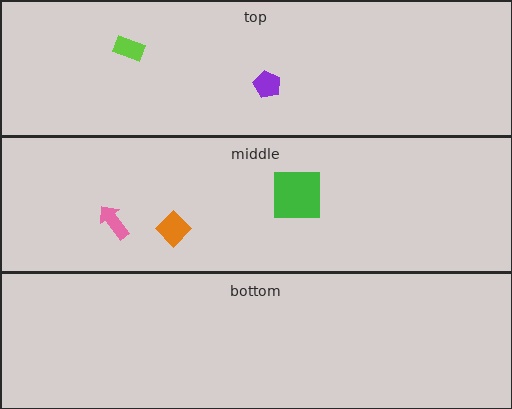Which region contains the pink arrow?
The middle region.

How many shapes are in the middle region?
3.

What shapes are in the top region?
The lime rectangle, the purple pentagon.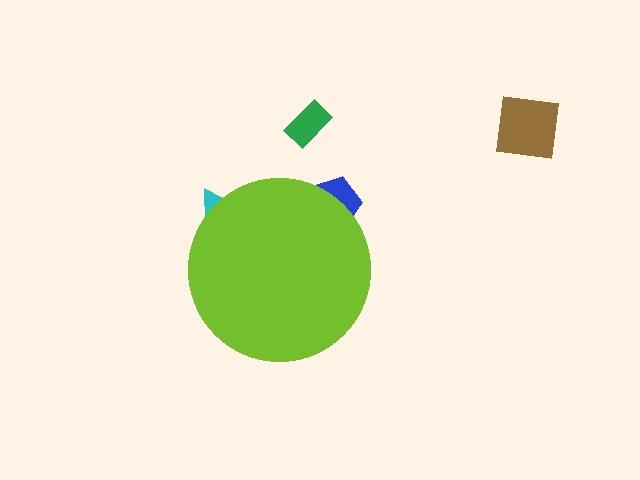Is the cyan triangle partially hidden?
Yes, the cyan triangle is partially hidden behind the lime circle.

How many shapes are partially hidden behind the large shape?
2 shapes are partially hidden.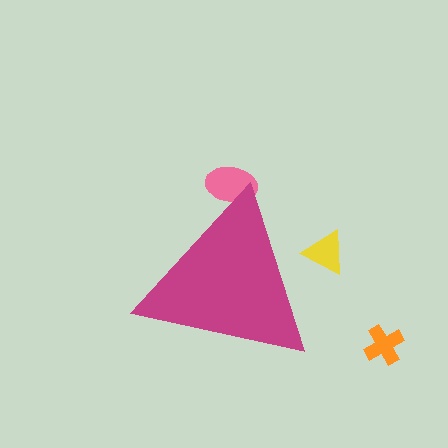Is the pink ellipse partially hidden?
Yes, the pink ellipse is partially hidden behind the magenta triangle.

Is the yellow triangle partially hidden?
Yes, the yellow triangle is partially hidden behind the magenta triangle.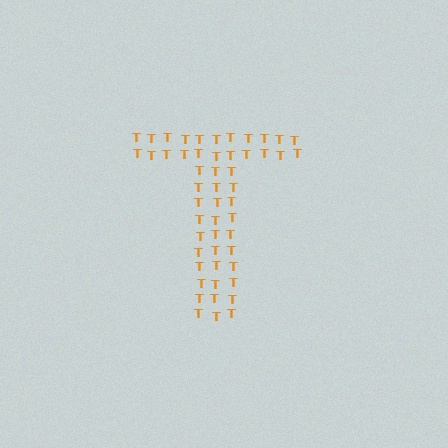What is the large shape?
The large shape is the letter T.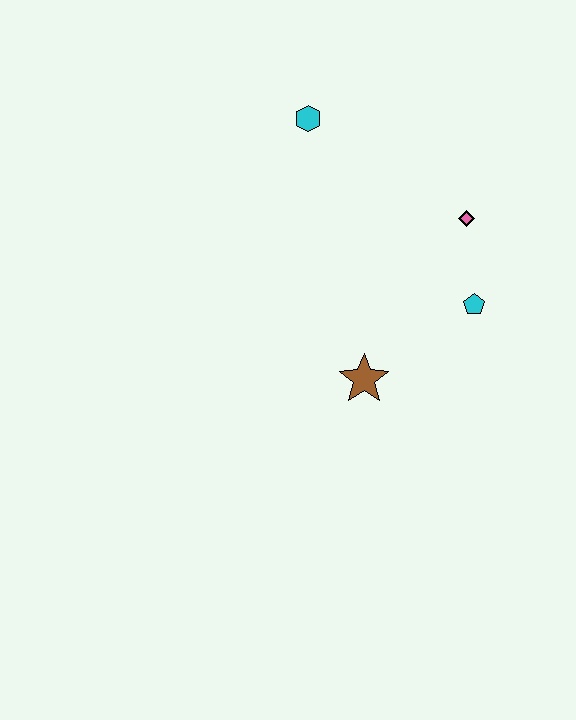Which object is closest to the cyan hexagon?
The pink diamond is closest to the cyan hexagon.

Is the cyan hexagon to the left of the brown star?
Yes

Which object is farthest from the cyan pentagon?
The cyan hexagon is farthest from the cyan pentagon.